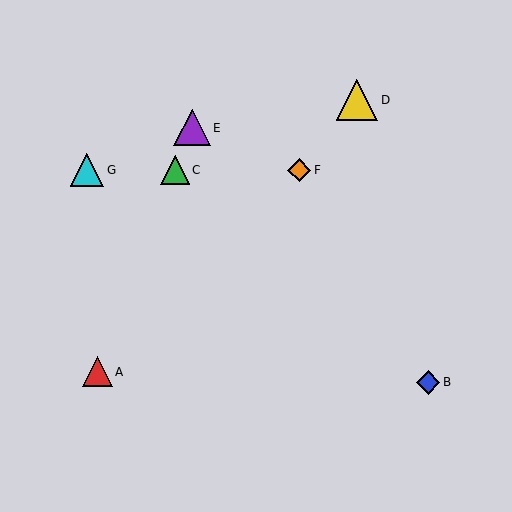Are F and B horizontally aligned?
No, F is at y≈170 and B is at y≈382.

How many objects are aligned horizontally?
3 objects (C, F, G) are aligned horizontally.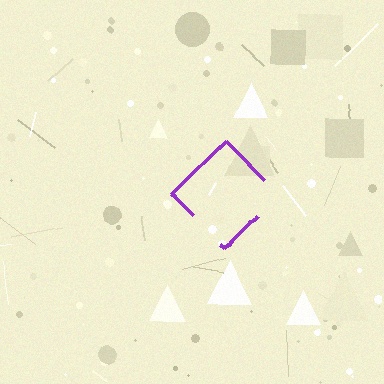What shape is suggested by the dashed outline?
The dashed outline suggests a diamond.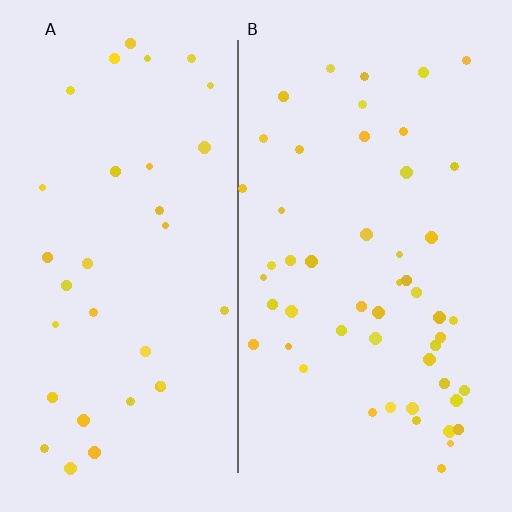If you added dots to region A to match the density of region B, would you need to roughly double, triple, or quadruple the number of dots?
Approximately double.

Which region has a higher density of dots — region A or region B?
B (the right).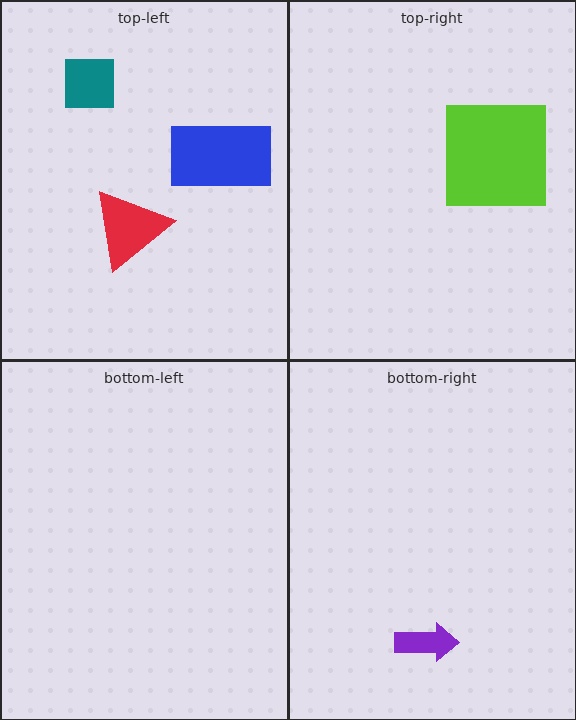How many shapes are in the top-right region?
1.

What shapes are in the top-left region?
The red triangle, the blue rectangle, the teal square.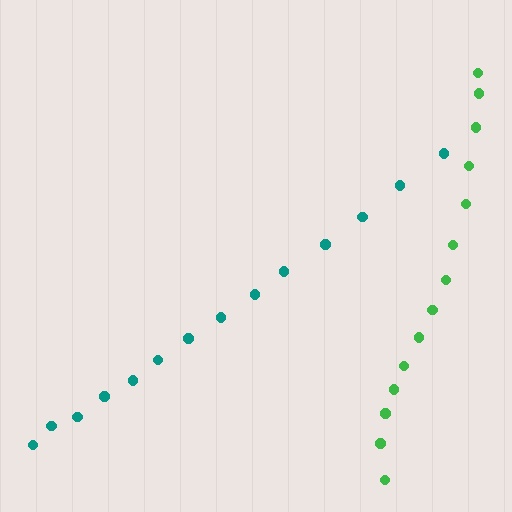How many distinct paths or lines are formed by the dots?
There are 2 distinct paths.